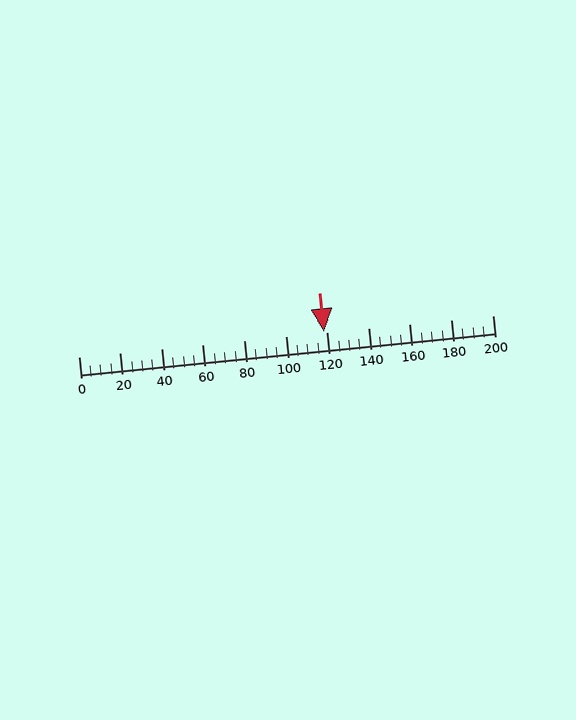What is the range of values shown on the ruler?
The ruler shows values from 0 to 200.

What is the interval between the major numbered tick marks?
The major tick marks are spaced 20 units apart.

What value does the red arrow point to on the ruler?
The red arrow points to approximately 119.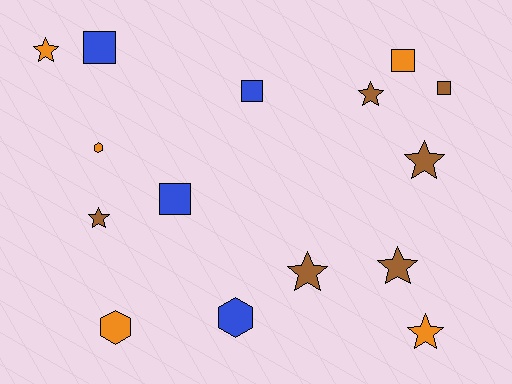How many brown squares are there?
There is 1 brown square.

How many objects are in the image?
There are 15 objects.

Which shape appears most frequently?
Star, with 7 objects.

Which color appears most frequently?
Brown, with 6 objects.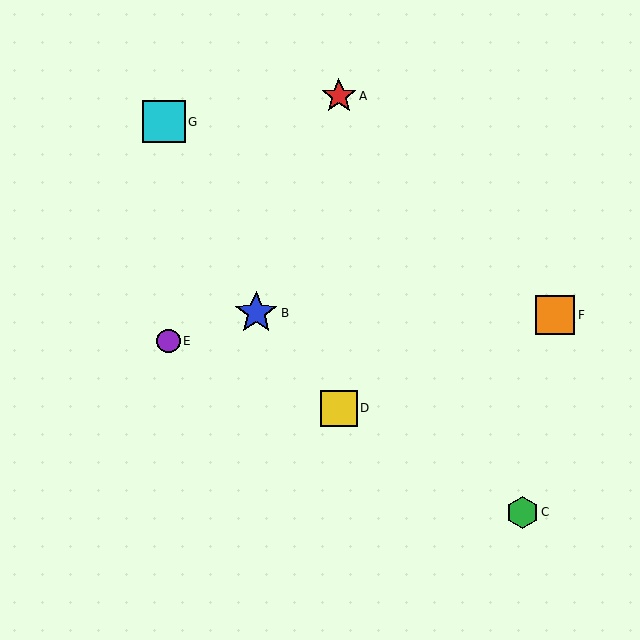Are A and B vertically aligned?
No, A is at x≈339 and B is at x≈256.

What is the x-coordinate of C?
Object C is at x≈522.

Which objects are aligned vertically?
Objects A, D are aligned vertically.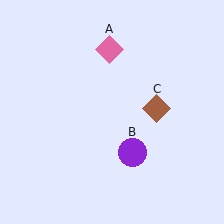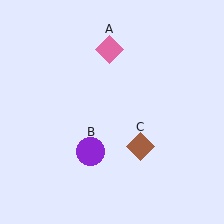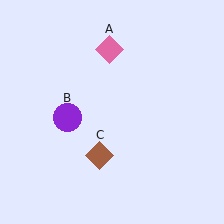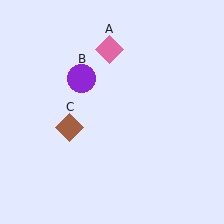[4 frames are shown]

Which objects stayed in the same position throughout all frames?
Pink diamond (object A) remained stationary.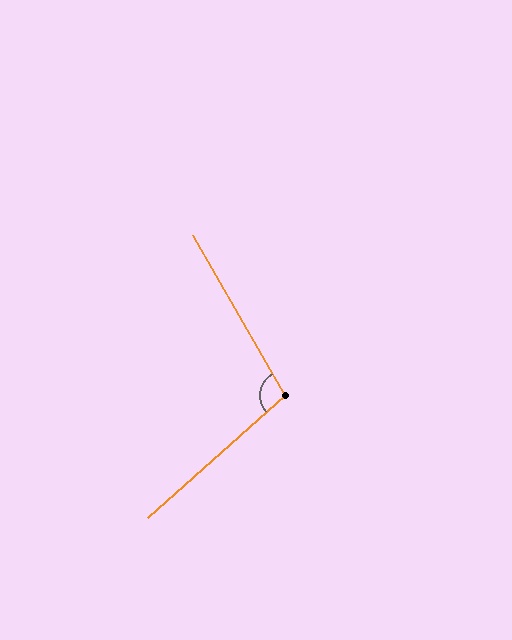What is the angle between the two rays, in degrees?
Approximately 102 degrees.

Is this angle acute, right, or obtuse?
It is obtuse.